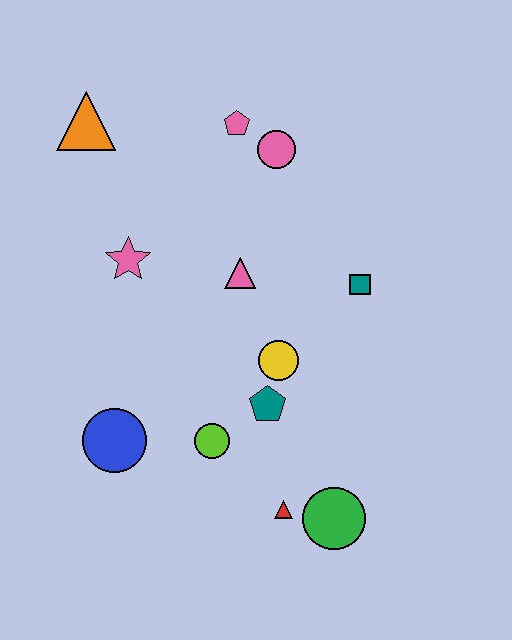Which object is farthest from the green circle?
The orange triangle is farthest from the green circle.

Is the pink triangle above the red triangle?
Yes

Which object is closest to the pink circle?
The pink pentagon is closest to the pink circle.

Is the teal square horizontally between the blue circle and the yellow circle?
No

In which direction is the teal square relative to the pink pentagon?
The teal square is below the pink pentagon.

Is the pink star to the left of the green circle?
Yes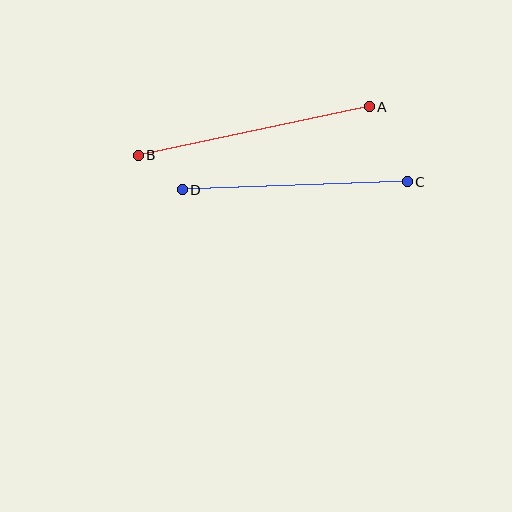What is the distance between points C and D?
The distance is approximately 225 pixels.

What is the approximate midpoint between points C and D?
The midpoint is at approximately (295, 186) pixels.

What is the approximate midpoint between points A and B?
The midpoint is at approximately (254, 131) pixels.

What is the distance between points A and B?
The distance is approximately 236 pixels.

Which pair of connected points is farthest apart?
Points A and B are farthest apart.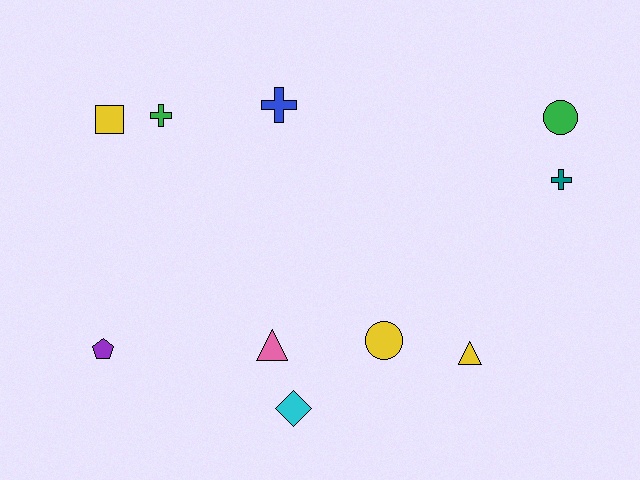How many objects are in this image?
There are 10 objects.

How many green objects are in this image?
There are 2 green objects.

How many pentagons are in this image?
There is 1 pentagon.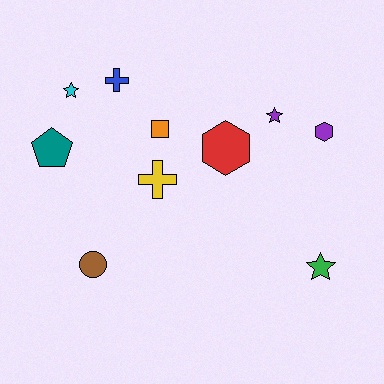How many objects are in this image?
There are 10 objects.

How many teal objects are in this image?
There is 1 teal object.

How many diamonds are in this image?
There are no diamonds.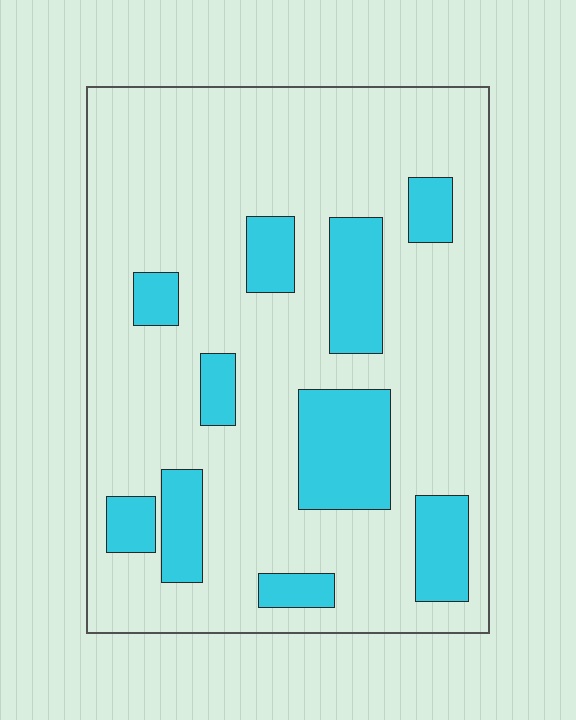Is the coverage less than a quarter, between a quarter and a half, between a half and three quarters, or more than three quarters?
Less than a quarter.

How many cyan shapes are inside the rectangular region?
10.